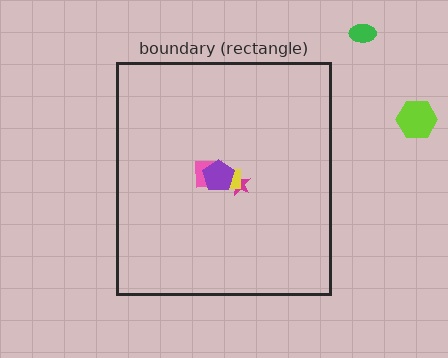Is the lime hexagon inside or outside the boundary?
Outside.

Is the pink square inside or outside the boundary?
Inside.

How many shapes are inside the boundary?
4 inside, 2 outside.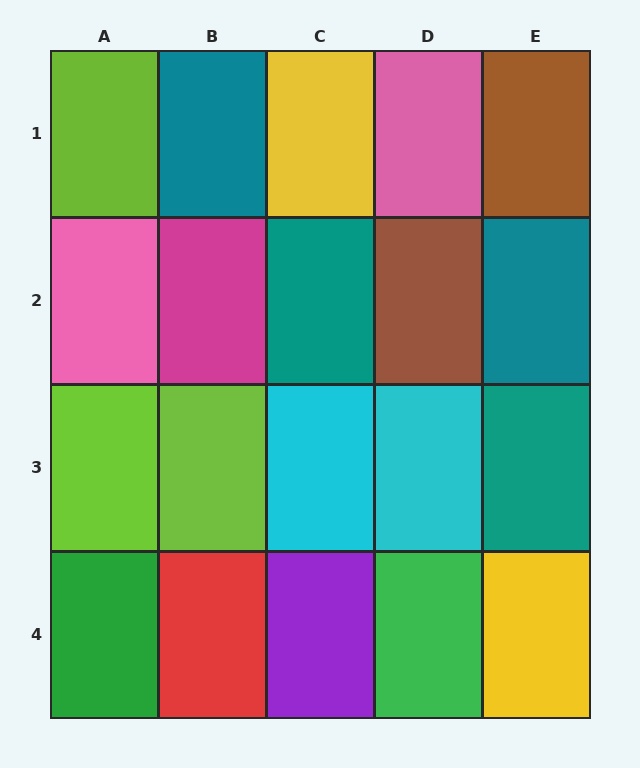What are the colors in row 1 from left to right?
Lime, teal, yellow, pink, brown.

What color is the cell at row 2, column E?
Teal.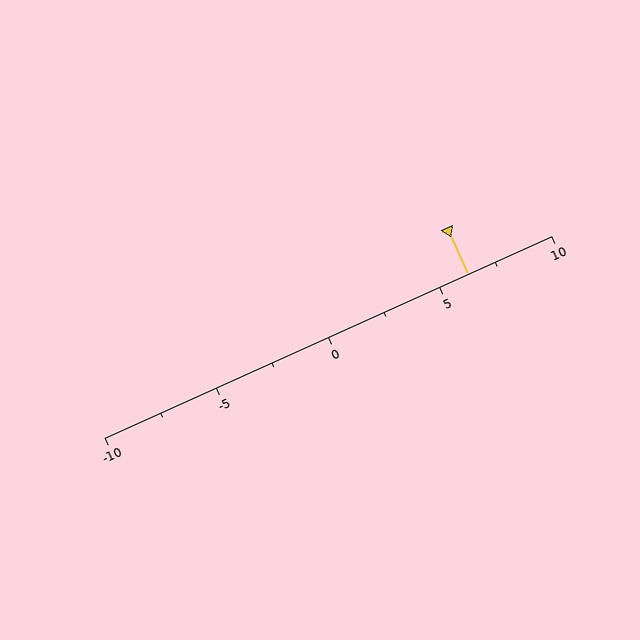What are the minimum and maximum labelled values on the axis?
The axis runs from -10 to 10.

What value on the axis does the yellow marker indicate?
The marker indicates approximately 6.2.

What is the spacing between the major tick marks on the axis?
The major ticks are spaced 5 apart.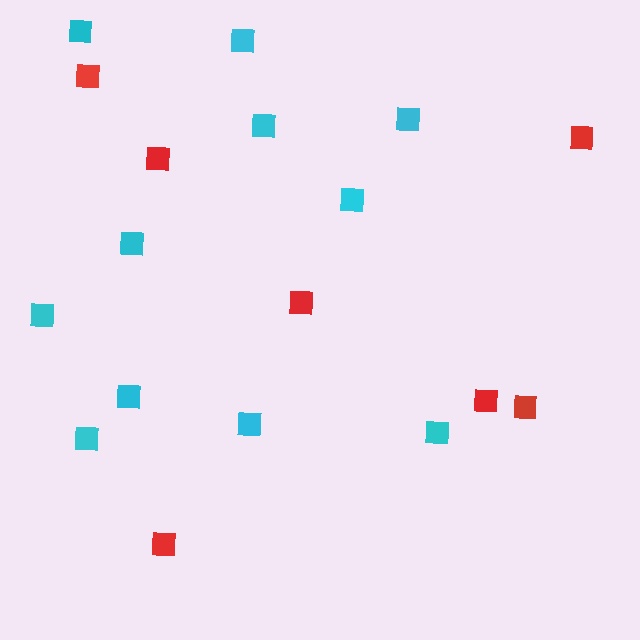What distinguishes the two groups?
There are 2 groups: one group of cyan squares (11) and one group of red squares (7).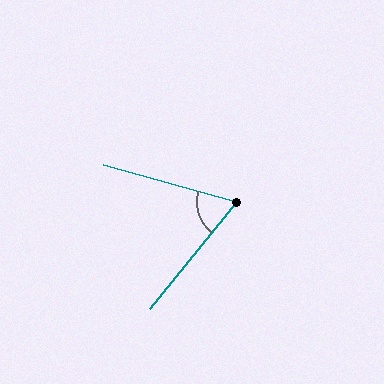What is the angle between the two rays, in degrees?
Approximately 67 degrees.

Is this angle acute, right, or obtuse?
It is acute.